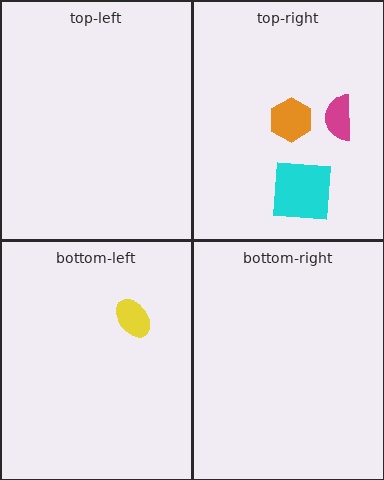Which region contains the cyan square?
The top-right region.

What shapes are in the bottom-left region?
The yellow ellipse.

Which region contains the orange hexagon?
The top-right region.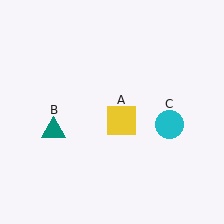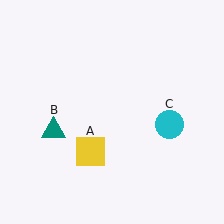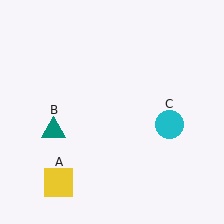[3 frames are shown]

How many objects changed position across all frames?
1 object changed position: yellow square (object A).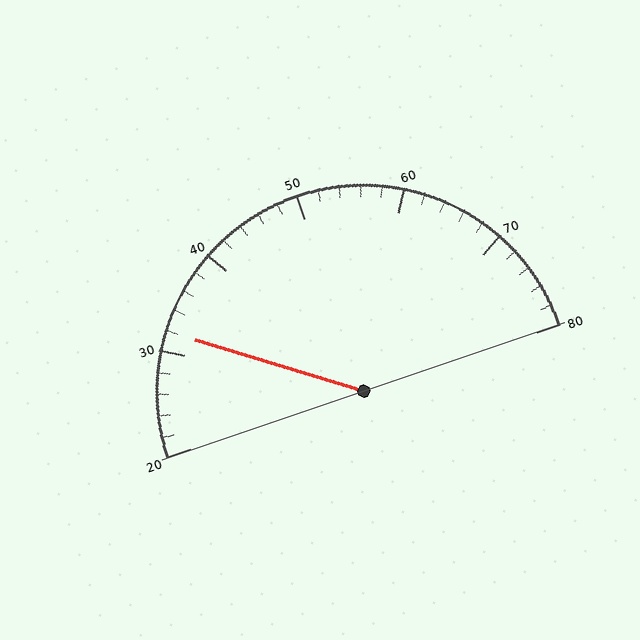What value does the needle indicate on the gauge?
The needle indicates approximately 32.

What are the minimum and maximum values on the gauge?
The gauge ranges from 20 to 80.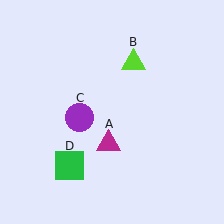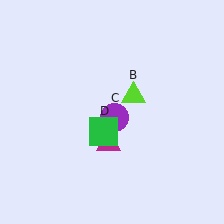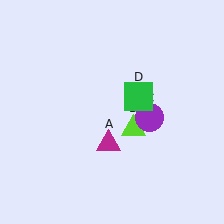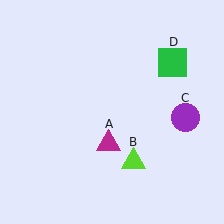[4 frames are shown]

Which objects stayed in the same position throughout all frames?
Magenta triangle (object A) remained stationary.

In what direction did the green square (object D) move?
The green square (object D) moved up and to the right.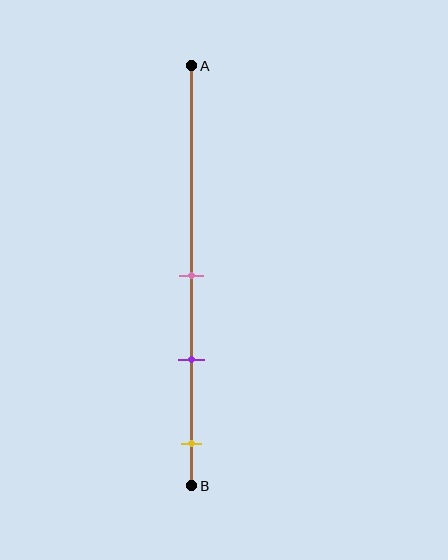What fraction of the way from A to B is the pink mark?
The pink mark is approximately 50% (0.5) of the way from A to B.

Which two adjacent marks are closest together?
The pink and purple marks are the closest adjacent pair.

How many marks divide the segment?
There are 3 marks dividing the segment.